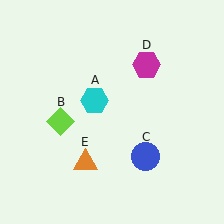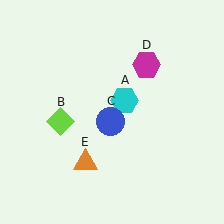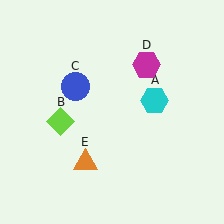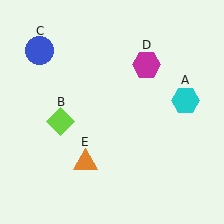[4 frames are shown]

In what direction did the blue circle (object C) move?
The blue circle (object C) moved up and to the left.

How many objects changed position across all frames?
2 objects changed position: cyan hexagon (object A), blue circle (object C).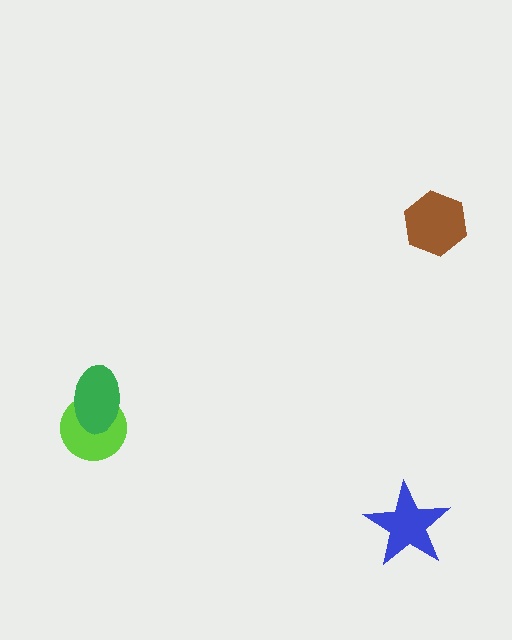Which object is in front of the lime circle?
The green ellipse is in front of the lime circle.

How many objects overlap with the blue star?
0 objects overlap with the blue star.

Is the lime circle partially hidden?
Yes, it is partially covered by another shape.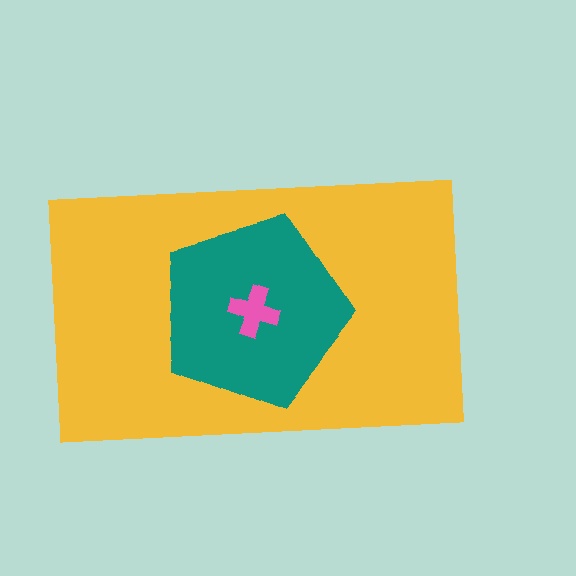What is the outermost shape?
The yellow rectangle.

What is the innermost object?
The pink cross.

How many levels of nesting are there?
3.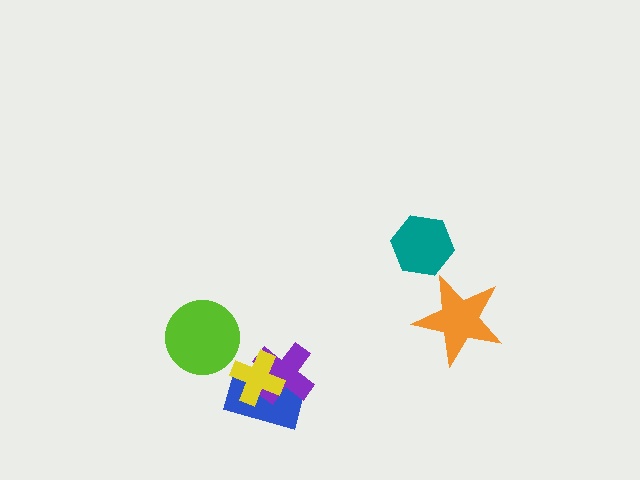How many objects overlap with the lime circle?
0 objects overlap with the lime circle.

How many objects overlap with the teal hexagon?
0 objects overlap with the teal hexagon.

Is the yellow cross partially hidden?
No, no other shape covers it.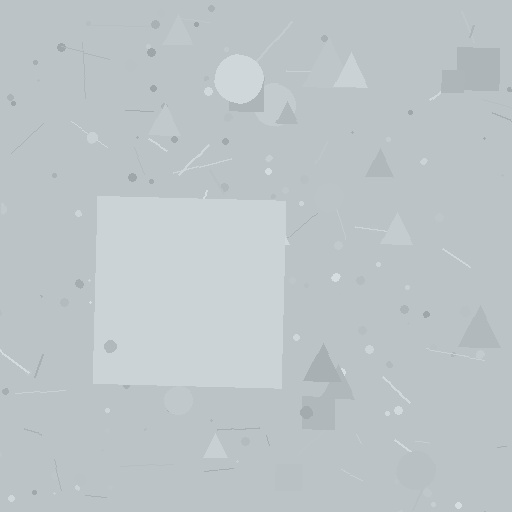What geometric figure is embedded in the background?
A square is embedded in the background.